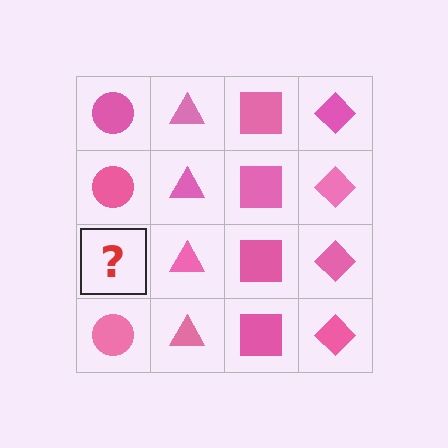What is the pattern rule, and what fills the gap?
The rule is that each column has a consistent shape. The gap should be filled with a pink circle.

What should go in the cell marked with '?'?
The missing cell should contain a pink circle.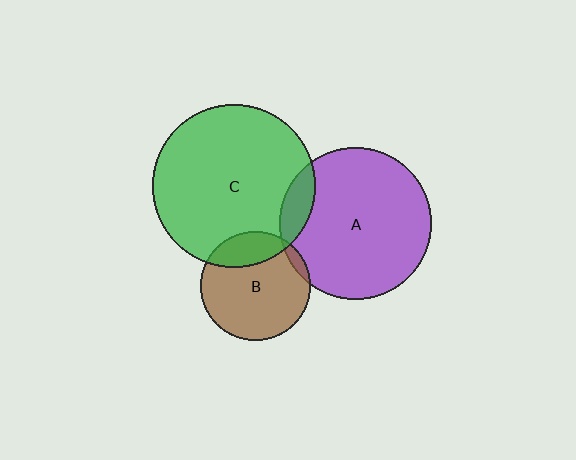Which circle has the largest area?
Circle C (green).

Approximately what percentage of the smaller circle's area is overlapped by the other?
Approximately 20%.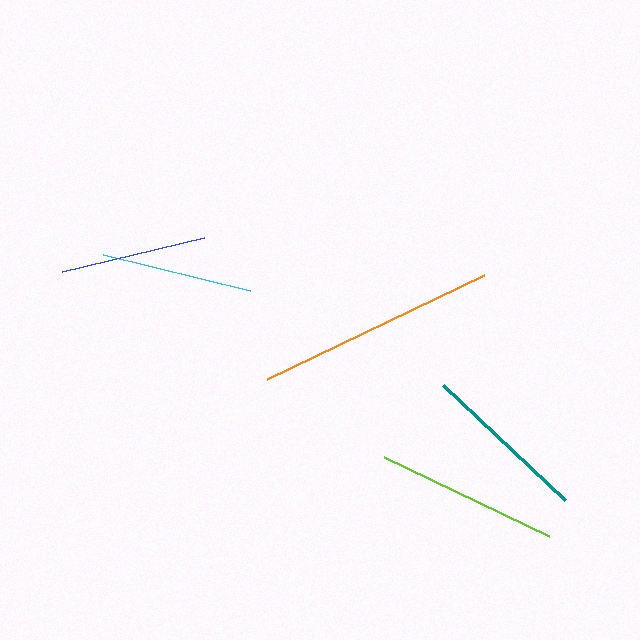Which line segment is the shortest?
The blue line is the shortest at approximately 146 pixels.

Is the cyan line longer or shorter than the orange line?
The orange line is longer than the cyan line.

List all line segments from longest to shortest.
From longest to shortest: orange, lime, teal, cyan, blue.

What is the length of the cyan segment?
The cyan segment is approximately 152 pixels long.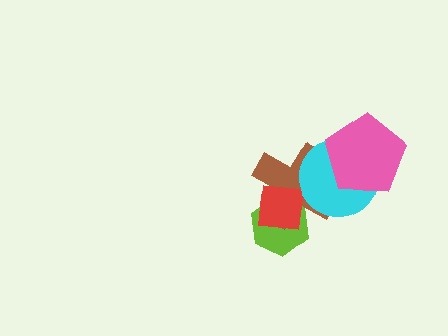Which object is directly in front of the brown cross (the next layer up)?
The red square is directly in front of the brown cross.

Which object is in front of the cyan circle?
The pink pentagon is in front of the cyan circle.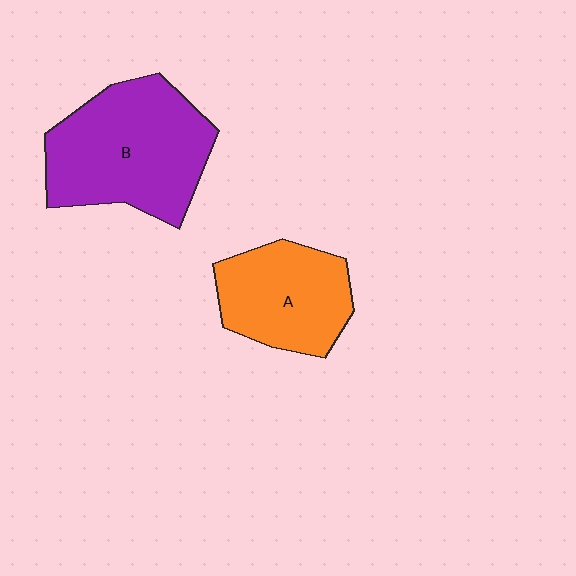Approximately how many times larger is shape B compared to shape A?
Approximately 1.5 times.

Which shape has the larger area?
Shape B (purple).